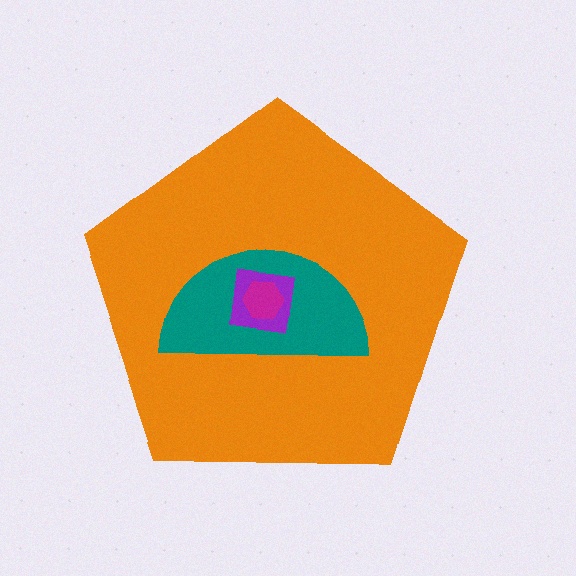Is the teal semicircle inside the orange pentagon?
Yes.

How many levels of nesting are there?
4.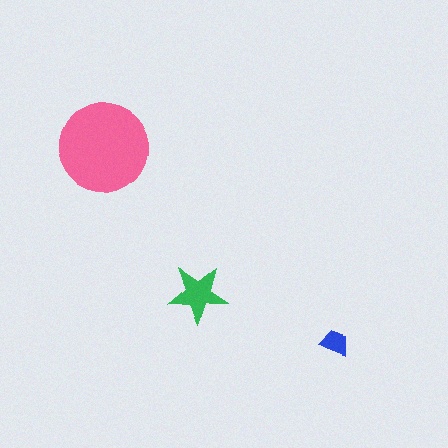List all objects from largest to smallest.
The pink circle, the green star, the blue trapezoid.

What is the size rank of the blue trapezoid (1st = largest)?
3rd.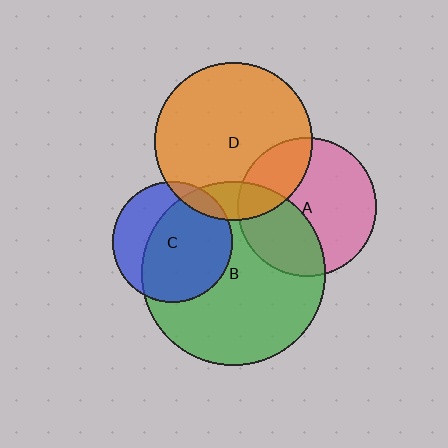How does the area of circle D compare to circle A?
Approximately 1.3 times.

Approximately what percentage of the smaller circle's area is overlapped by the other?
Approximately 25%.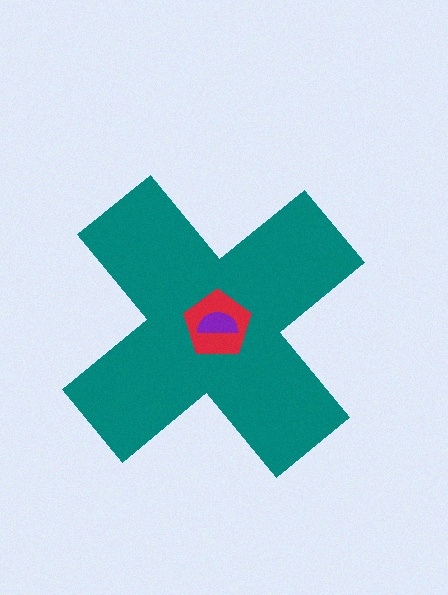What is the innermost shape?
The purple semicircle.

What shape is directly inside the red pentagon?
The purple semicircle.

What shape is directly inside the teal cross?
The red pentagon.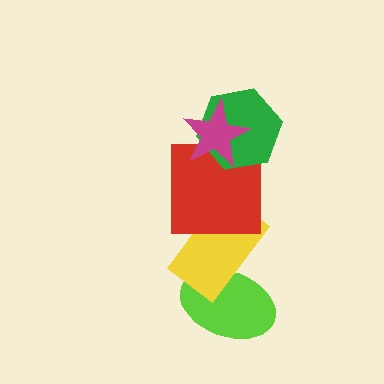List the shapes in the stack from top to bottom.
From top to bottom: the magenta star, the green hexagon, the red square, the yellow rectangle, the lime ellipse.